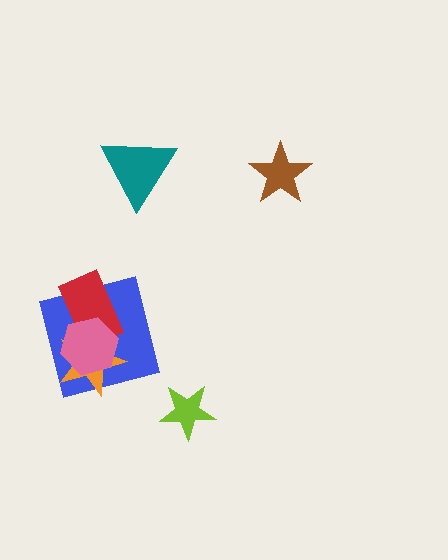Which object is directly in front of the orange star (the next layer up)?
The red rectangle is directly in front of the orange star.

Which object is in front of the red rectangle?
The pink hexagon is in front of the red rectangle.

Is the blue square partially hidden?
Yes, it is partially covered by another shape.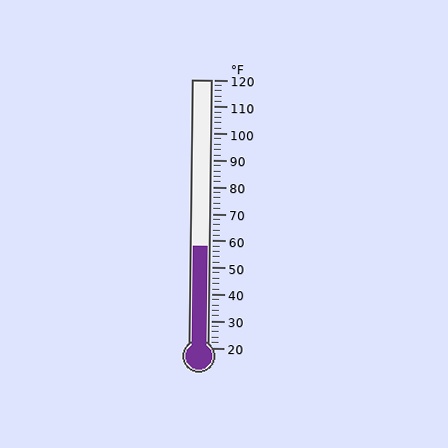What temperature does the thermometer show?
The thermometer shows approximately 58°F.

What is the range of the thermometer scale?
The thermometer scale ranges from 20°F to 120°F.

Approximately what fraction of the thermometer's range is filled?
The thermometer is filled to approximately 40% of its range.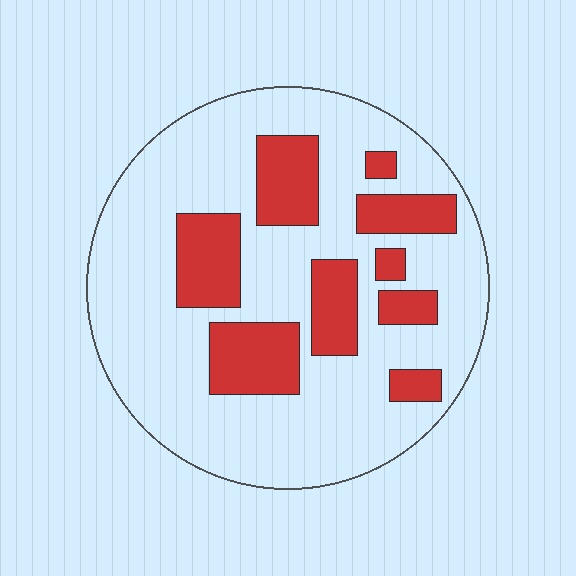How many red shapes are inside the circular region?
9.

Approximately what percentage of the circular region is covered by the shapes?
Approximately 25%.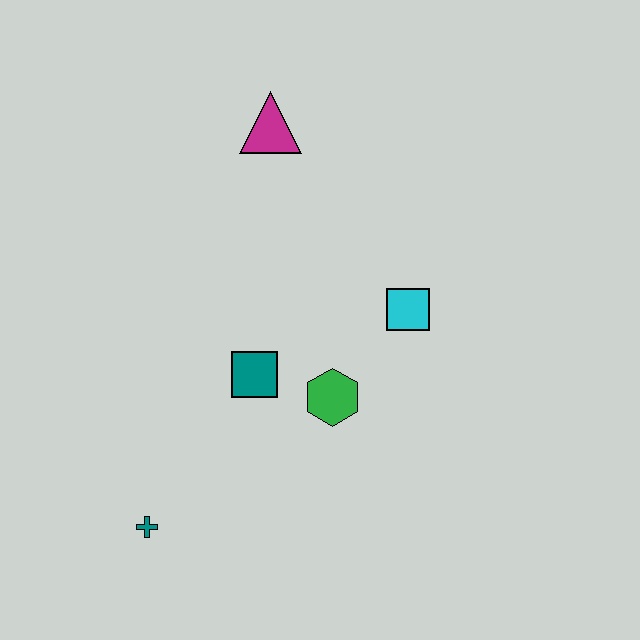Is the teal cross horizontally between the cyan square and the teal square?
No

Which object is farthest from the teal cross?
The magenta triangle is farthest from the teal cross.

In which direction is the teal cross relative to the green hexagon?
The teal cross is to the left of the green hexagon.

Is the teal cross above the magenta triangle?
No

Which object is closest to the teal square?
The green hexagon is closest to the teal square.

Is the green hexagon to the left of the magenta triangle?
No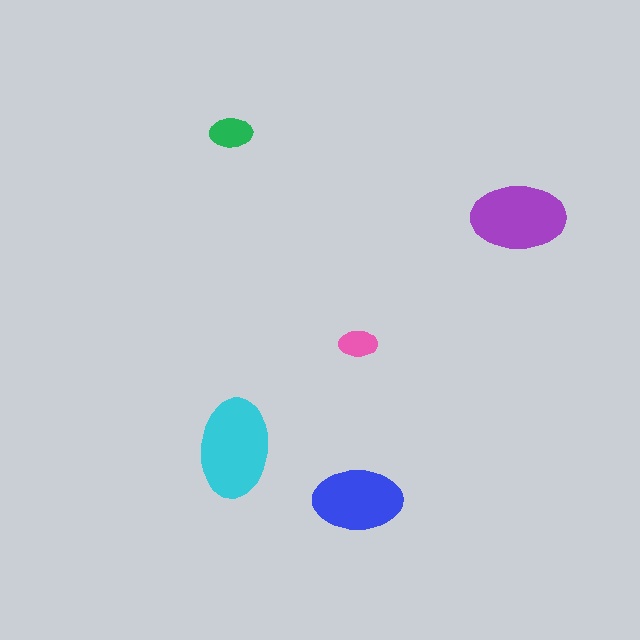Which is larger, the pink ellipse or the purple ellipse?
The purple one.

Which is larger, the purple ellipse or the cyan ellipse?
The cyan one.